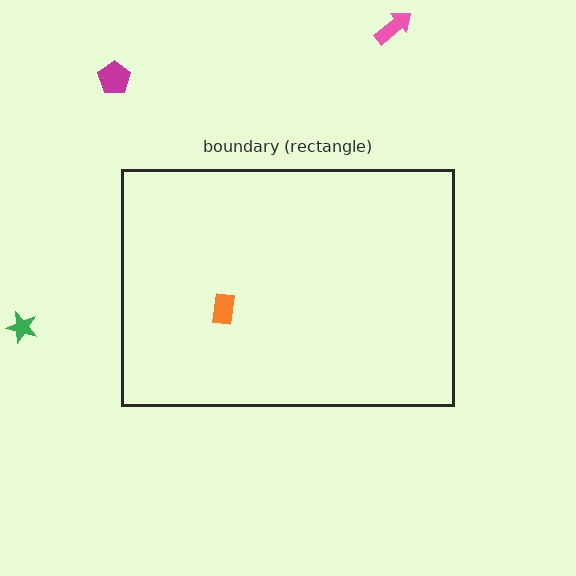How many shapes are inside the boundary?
1 inside, 3 outside.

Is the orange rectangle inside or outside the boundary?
Inside.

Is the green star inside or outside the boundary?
Outside.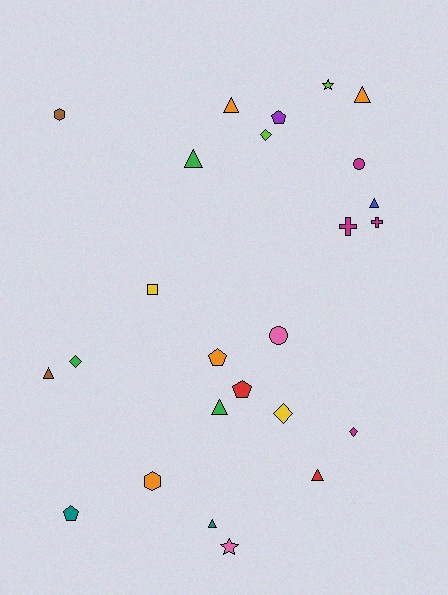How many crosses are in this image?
There are 2 crosses.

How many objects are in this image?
There are 25 objects.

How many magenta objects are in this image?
There are 4 magenta objects.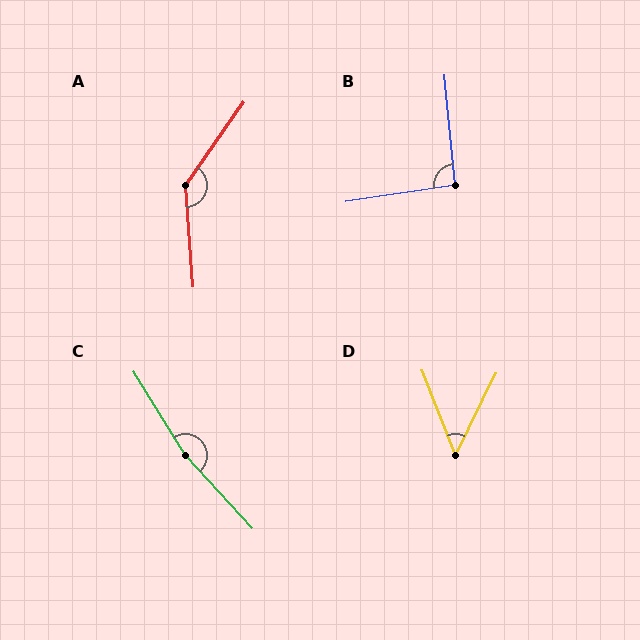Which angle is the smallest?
D, at approximately 47 degrees.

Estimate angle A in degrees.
Approximately 141 degrees.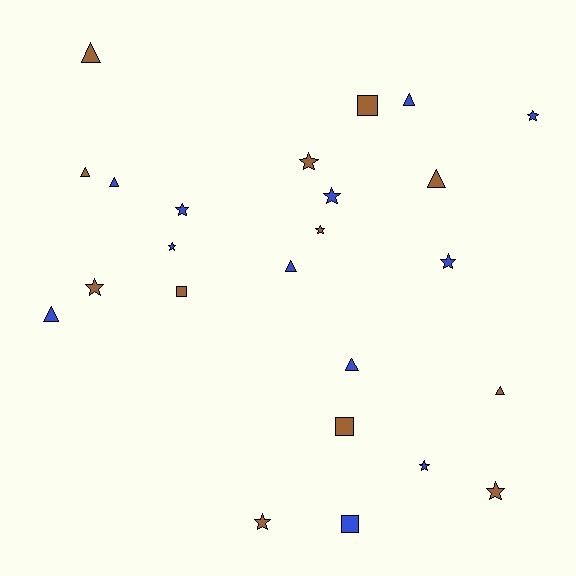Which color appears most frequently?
Brown, with 12 objects.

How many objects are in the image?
There are 24 objects.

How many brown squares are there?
There are 3 brown squares.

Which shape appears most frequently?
Star, with 11 objects.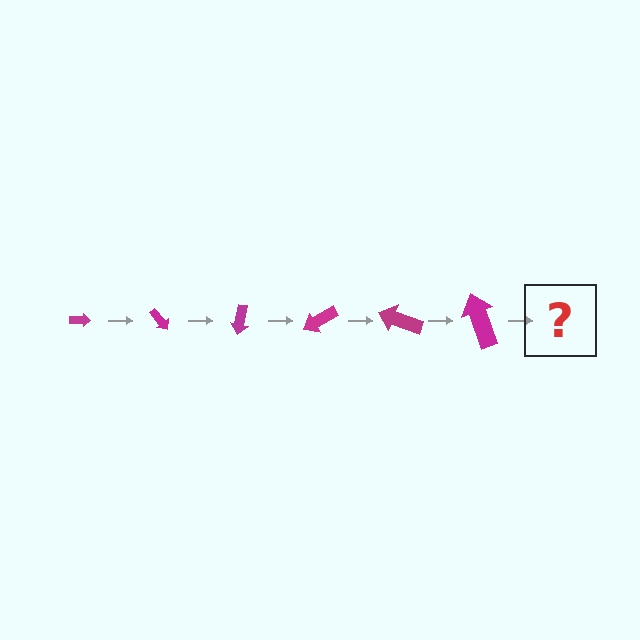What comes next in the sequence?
The next element should be an arrow, larger than the previous one and rotated 300 degrees from the start.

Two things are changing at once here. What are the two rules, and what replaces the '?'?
The two rules are that the arrow grows larger each step and it rotates 50 degrees each step. The '?' should be an arrow, larger than the previous one and rotated 300 degrees from the start.